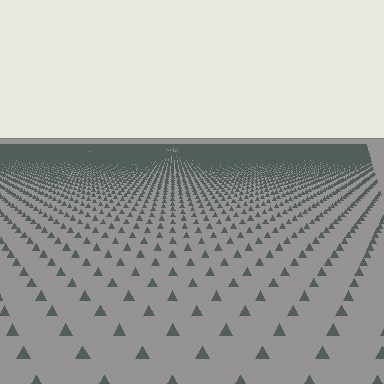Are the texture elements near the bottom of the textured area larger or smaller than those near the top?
Larger. Near the bottom, elements are closer to the viewer and appear at a bigger on-screen size.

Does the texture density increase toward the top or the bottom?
Density increases toward the top.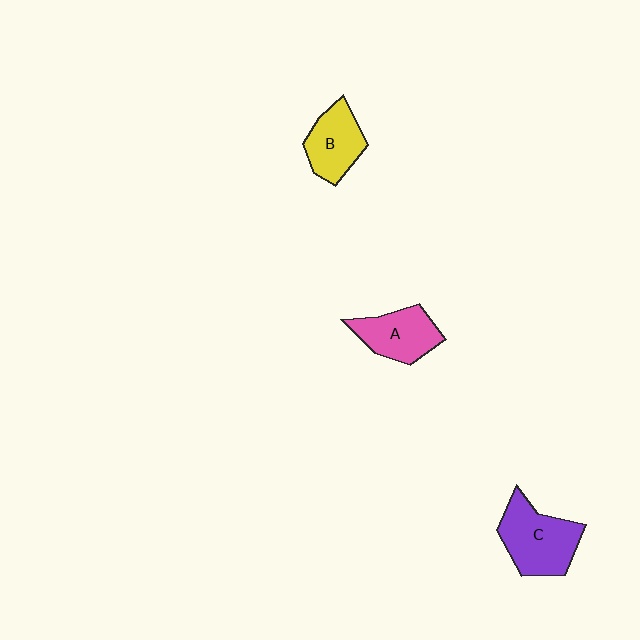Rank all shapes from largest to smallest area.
From largest to smallest: C (purple), A (pink), B (yellow).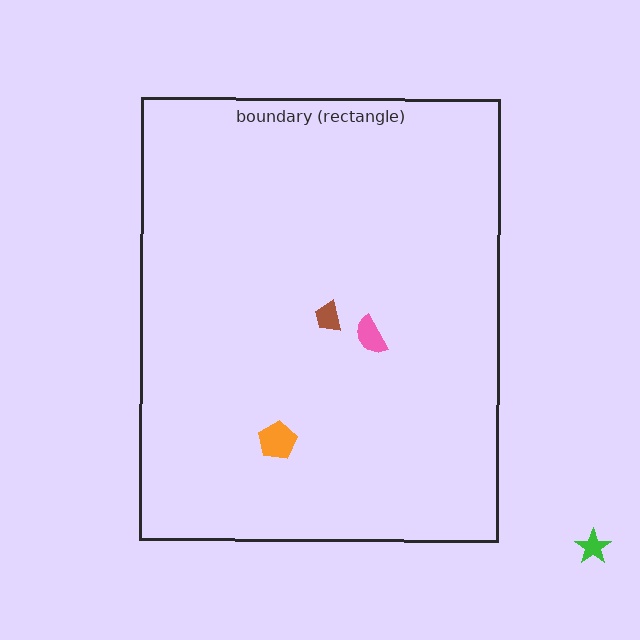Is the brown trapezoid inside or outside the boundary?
Inside.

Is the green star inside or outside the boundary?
Outside.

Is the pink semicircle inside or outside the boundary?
Inside.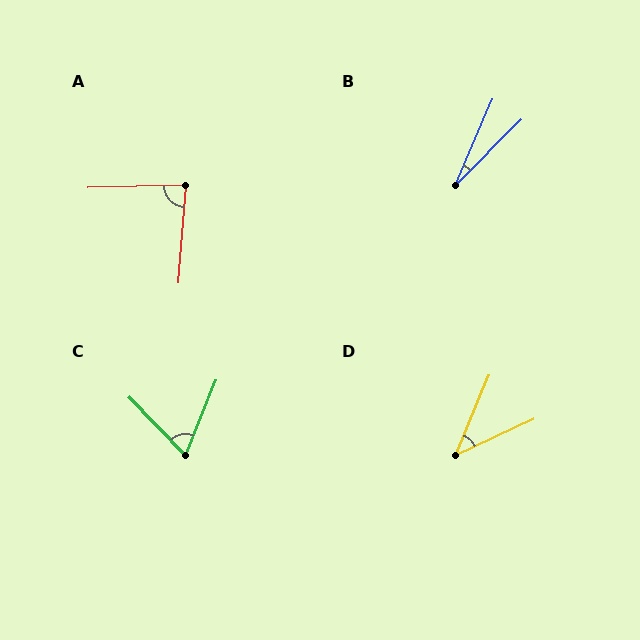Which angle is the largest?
A, at approximately 84 degrees.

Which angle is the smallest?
B, at approximately 21 degrees.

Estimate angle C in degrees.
Approximately 66 degrees.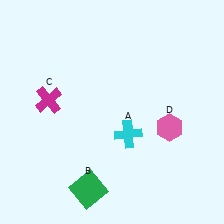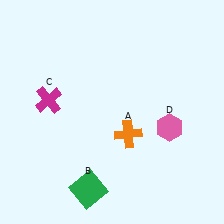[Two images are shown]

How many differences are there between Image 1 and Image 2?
There is 1 difference between the two images.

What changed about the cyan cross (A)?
In Image 1, A is cyan. In Image 2, it changed to orange.